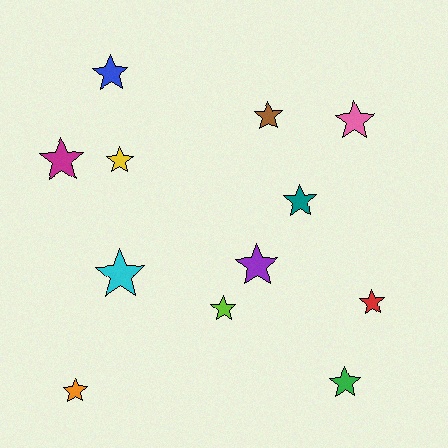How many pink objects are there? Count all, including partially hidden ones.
There is 1 pink object.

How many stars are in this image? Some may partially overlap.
There are 12 stars.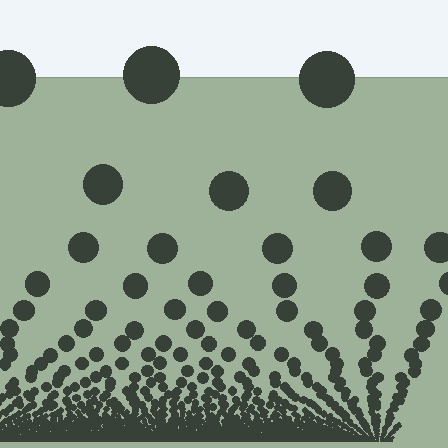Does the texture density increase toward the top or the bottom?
Density increases toward the bottom.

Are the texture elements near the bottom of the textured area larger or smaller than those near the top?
Smaller. The gradient is inverted — elements near the bottom are smaller and denser.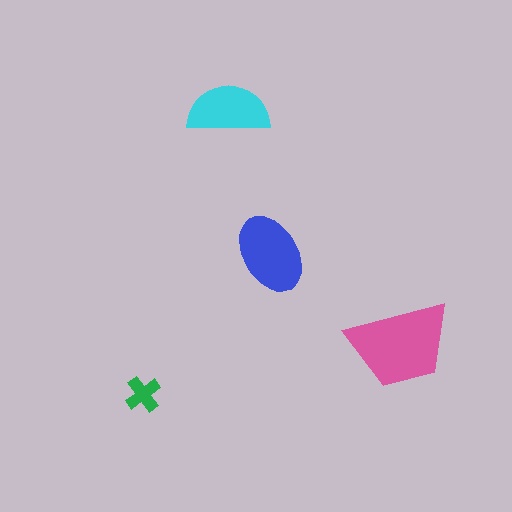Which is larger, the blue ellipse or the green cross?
The blue ellipse.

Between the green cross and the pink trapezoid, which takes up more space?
The pink trapezoid.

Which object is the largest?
The pink trapezoid.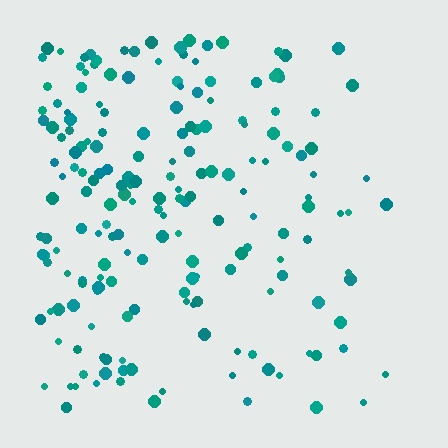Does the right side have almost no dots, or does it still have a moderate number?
Still a moderate number, just noticeably fewer than the left.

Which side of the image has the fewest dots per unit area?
The right.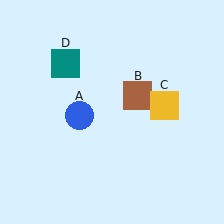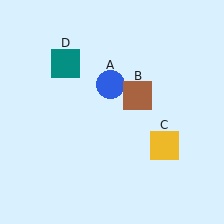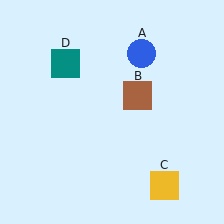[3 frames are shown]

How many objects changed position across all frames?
2 objects changed position: blue circle (object A), yellow square (object C).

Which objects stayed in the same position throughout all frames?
Brown square (object B) and teal square (object D) remained stationary.